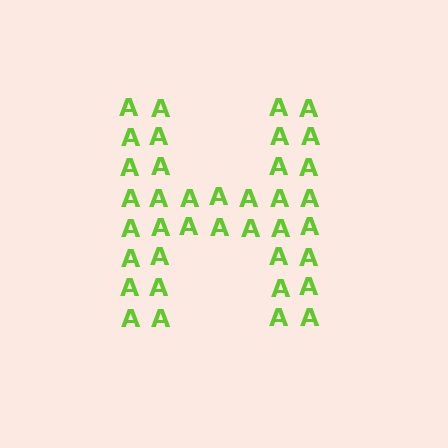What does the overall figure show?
The overall figure shows the letter H.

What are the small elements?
The small elements are letter A's.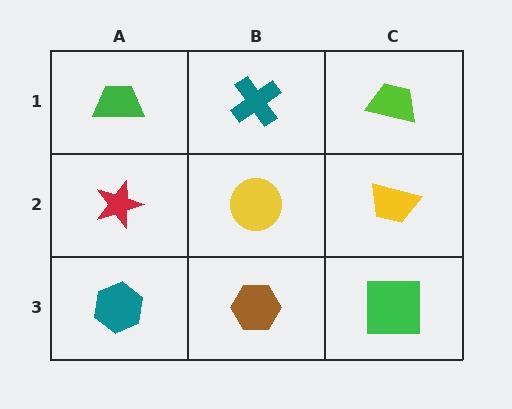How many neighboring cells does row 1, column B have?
3.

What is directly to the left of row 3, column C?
A brown hexagon.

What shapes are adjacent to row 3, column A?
A red star (row 2, column A), a brown hexagon (row 3, column B).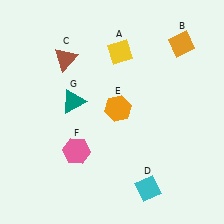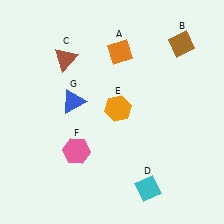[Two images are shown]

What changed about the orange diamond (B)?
In Image 1, B is orange. In Image 2, it changed to brown.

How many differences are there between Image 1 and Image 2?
There are 3 differences between the two images.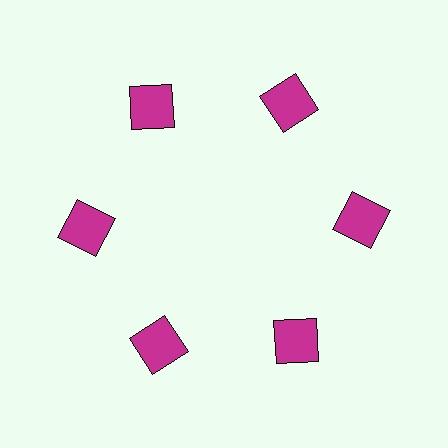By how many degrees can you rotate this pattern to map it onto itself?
The pattern maps onto itself every 60 degrees of rotation.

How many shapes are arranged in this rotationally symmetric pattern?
There are 6 shapes, arranged in 6 groups of 1.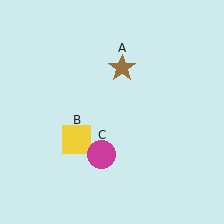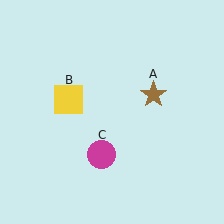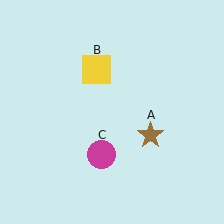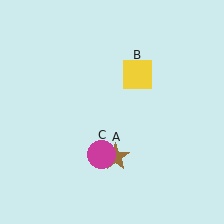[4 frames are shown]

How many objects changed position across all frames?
2 objects changed position: brown star (object A), yellow square (object B).